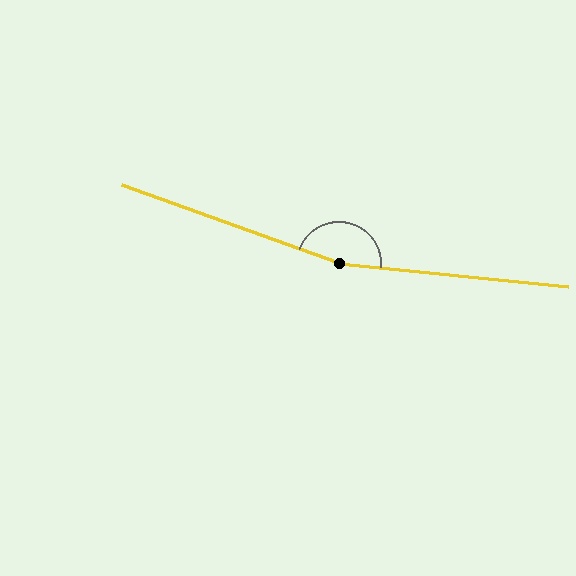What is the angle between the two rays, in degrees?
Approximately 166 degrees.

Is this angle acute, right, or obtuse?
It is obtuse.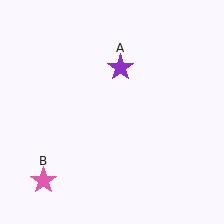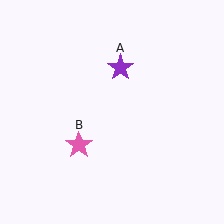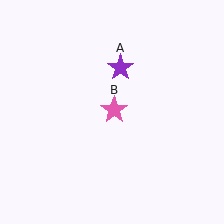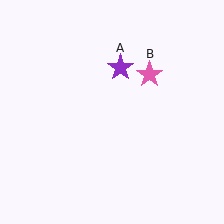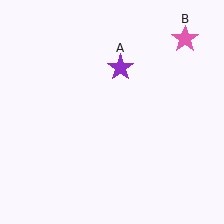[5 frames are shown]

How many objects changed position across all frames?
1 object changed position: pink star (object B).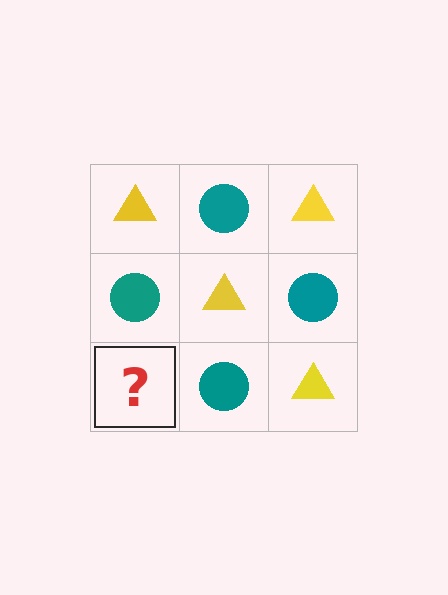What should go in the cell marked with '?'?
The missing cell should contain a yellow triangle.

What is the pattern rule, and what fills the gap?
The rule is that it alternates yellow triangle and teal circle in a checkerboard pattern. The gap should be filled with a yellow triangle.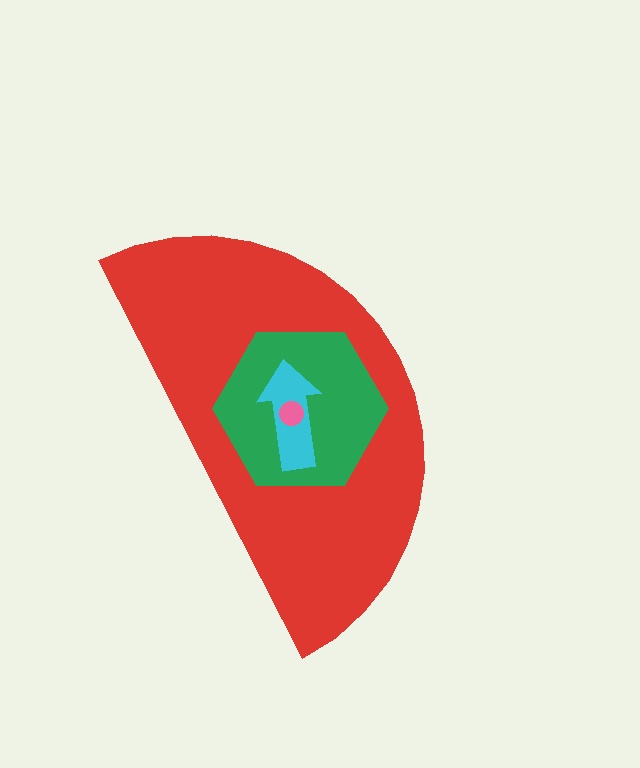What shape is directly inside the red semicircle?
The green hexagon.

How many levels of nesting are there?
4.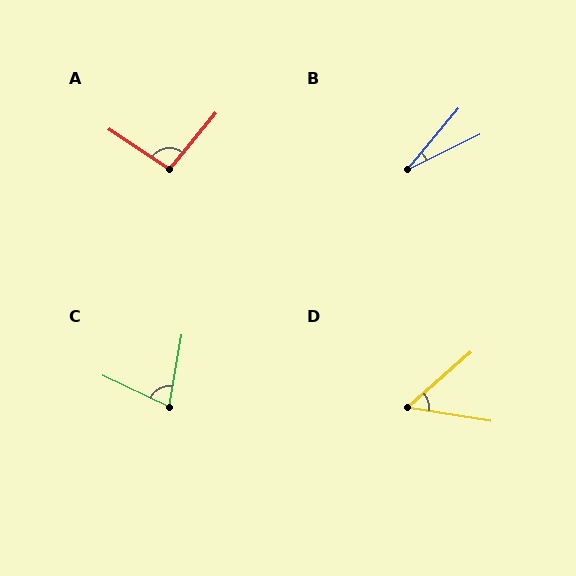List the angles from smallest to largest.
B (24°), D (51°), C (74°), A (96°).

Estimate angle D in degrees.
Approximately 51 degrees.